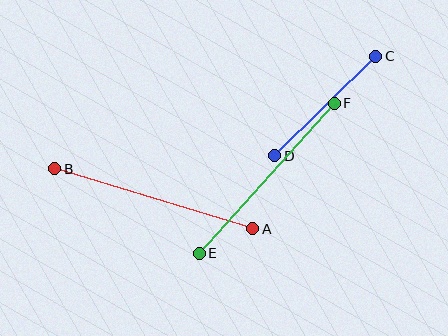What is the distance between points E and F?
The distance is approximately 202 pixels.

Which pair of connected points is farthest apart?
Points A and B are farthest apart.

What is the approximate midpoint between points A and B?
The midpoint is at approximately (154, 199) pixels.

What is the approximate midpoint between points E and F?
The midpoint is at approximately (267, 178) pixels.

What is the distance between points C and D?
The distance is approximately 142 pixels.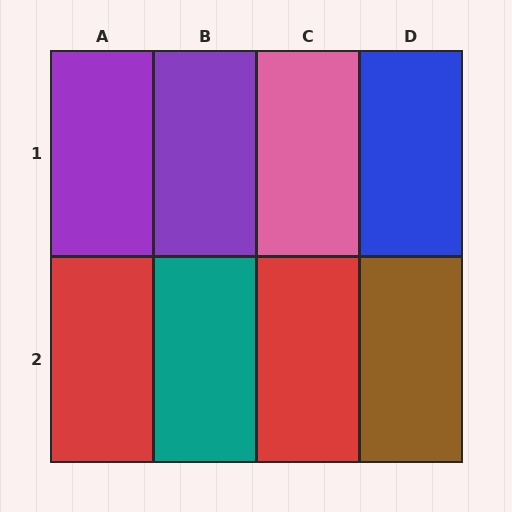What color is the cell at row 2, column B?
Teal.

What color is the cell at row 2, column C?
Red.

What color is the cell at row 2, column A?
Red.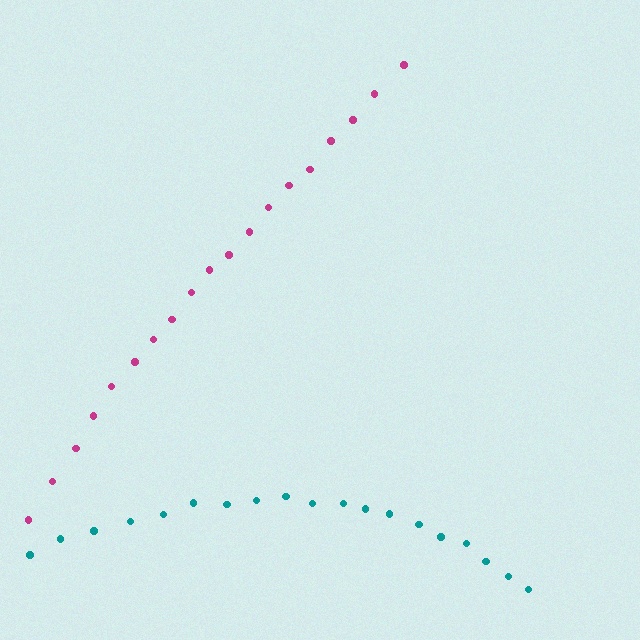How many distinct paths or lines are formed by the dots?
There are 2 distinct paths.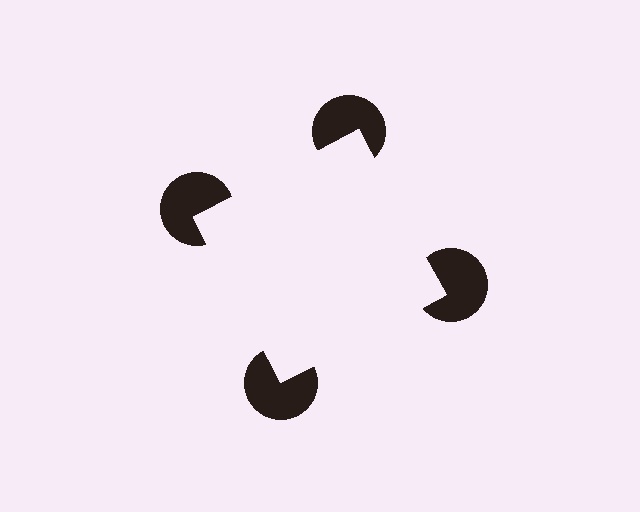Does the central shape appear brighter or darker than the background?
It typically appears slightly brighter than the background, even though no actual brightness change is drawn.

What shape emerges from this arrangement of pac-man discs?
An illusory square — its edges are inferred from the aligned wedge cuts in the pac-man discs, not physically drawn.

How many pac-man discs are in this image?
There are 4 — one at each vertex of the illusory square.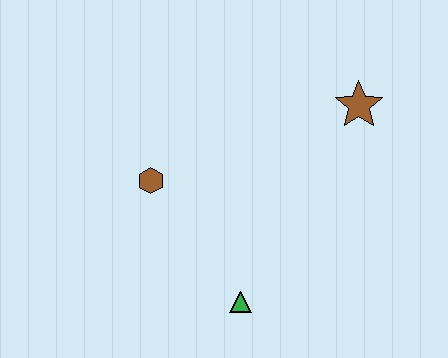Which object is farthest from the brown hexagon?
The brown star is farthest from the brown hexagon.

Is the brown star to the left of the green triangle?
No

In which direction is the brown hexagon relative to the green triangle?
The brown hexagon is above the green triangle.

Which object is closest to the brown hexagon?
The green triangle is closest to the brown hexagon.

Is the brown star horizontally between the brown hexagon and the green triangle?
No